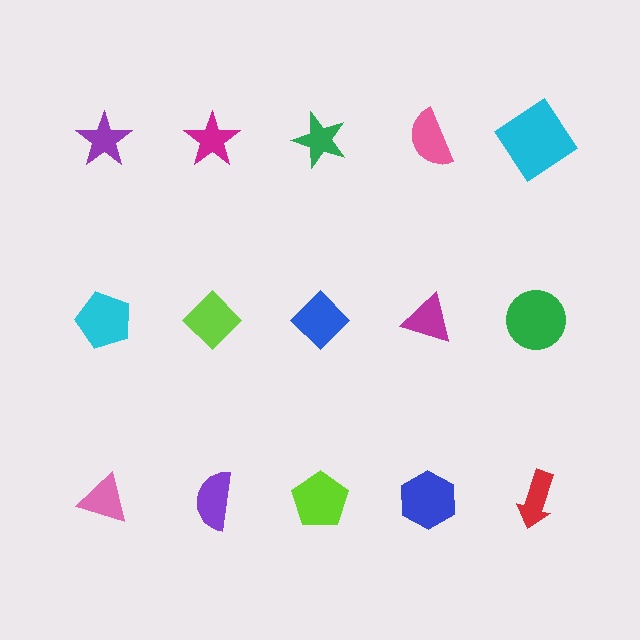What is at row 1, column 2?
A magenta star.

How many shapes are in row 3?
5 shapes.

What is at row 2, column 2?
A lime diamond.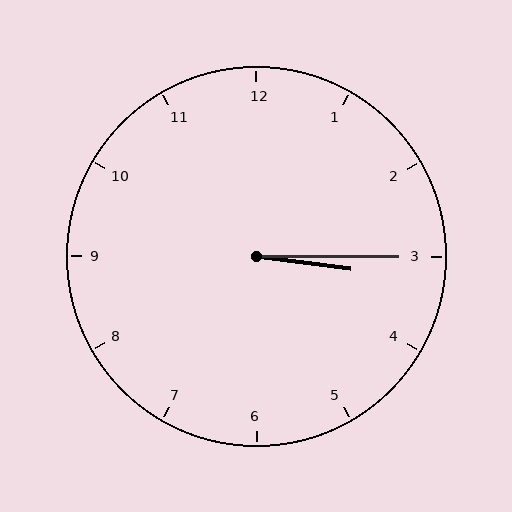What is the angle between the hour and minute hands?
Approximately 8 degrees.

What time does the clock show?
3:15.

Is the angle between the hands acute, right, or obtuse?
It is acute.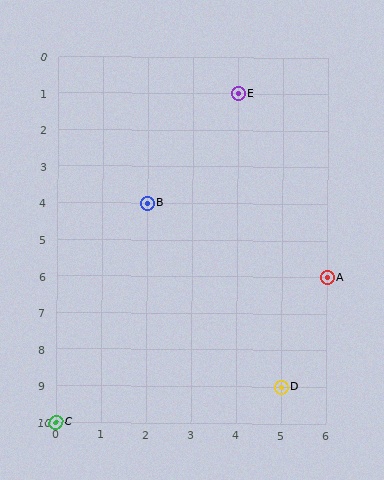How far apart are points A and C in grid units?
Points A and C are 6 columns and 4 rows apart (about 7.2 grid units diagonally).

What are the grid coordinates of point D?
Point D is at grid coordinates (5, 9).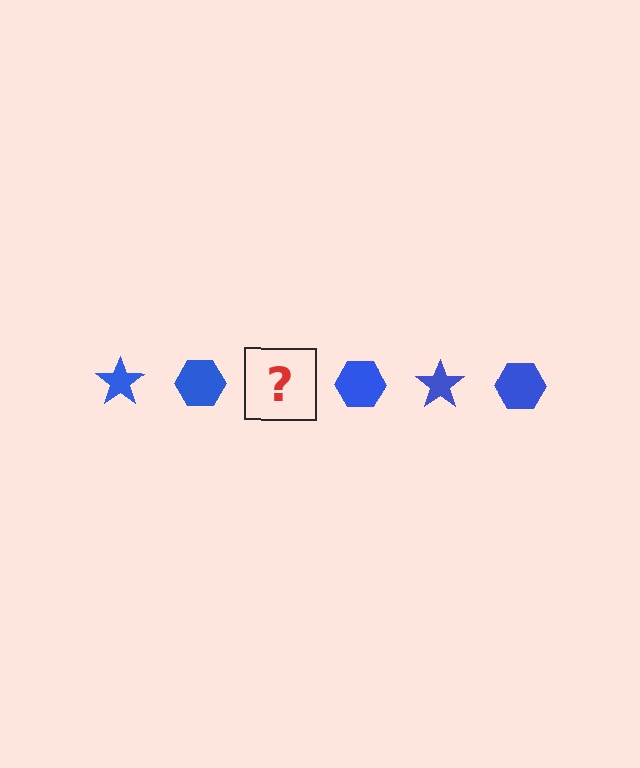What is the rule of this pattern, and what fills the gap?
The rule is that the pattern cycles through star, hexagon shapes in blue. The gap should be filled with a blue star.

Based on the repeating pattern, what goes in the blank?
The blank should be a blue star.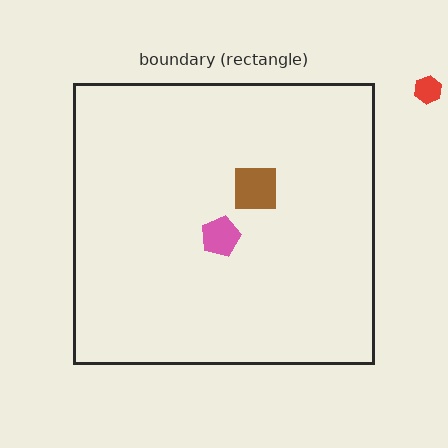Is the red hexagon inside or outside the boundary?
Outside.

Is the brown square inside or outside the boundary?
Inside.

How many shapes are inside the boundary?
2 inside, 1 outside.